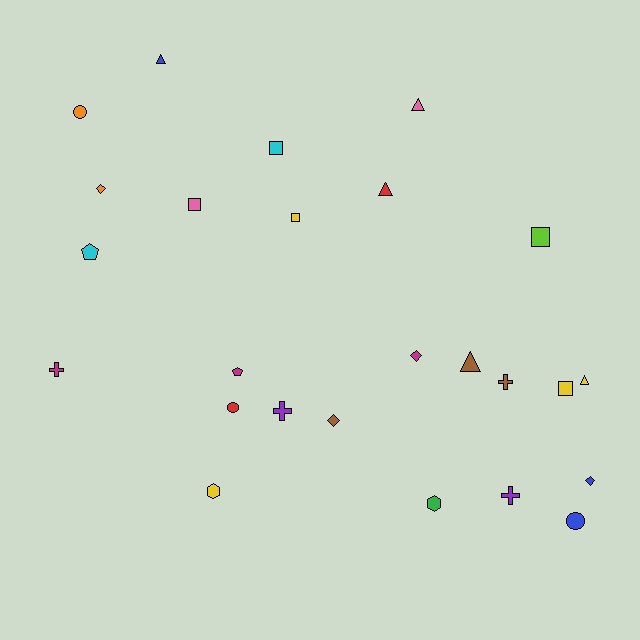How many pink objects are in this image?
There are 2 pink objects.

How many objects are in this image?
There are 25 objects.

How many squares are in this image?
There are 5 squares.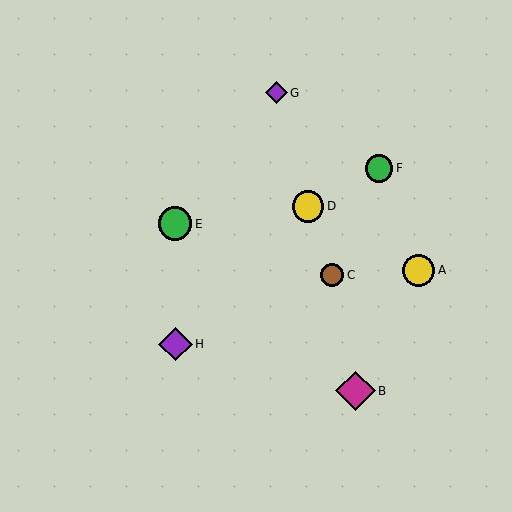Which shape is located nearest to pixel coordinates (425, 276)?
The yellow circle (labeled A) at (419, 270) is nearest to that location.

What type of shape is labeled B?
Shape B is a magenta diamond.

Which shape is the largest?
The magenta diamond (labeled B) is the largest.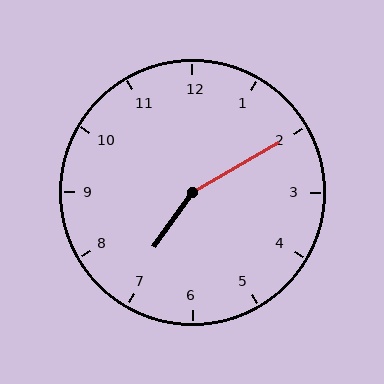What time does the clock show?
7:10.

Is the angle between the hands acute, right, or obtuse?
It is obtuse.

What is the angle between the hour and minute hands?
Approximately 155 degrees.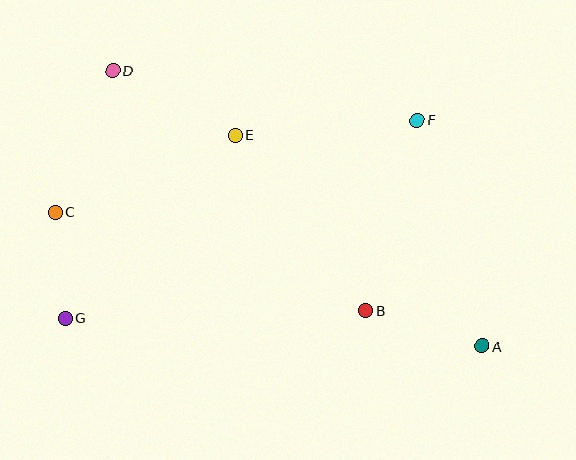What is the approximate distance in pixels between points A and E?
The distance between A and E is approximately 325 pixels.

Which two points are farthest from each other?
Points A and D are farthest from each other.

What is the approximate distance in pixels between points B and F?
The distance between B and F is approximately 197 pixels.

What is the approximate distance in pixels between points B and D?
The distance between B and D is approximately 349 pixels.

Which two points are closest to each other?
Points C and G are closest to each other.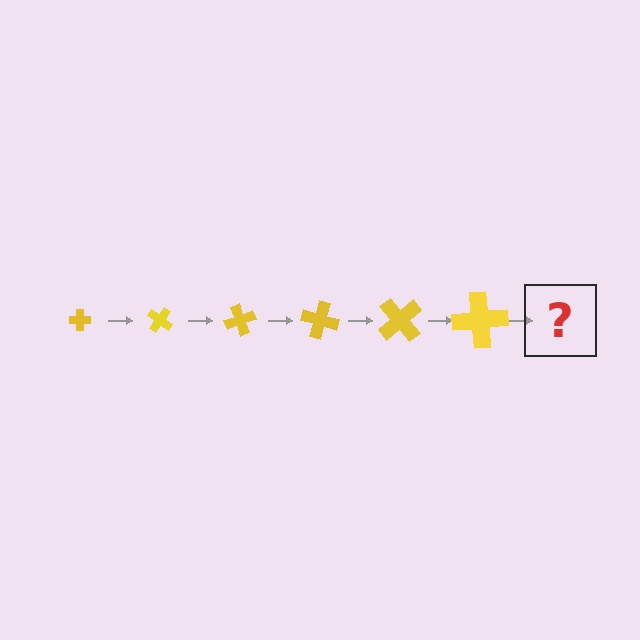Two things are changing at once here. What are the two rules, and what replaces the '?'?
The two rules are that the cross grows larger each step and it rotates 35 degrees each step. The '?' should be a cross, larger than the previous one and rotated 210 degrees from the start.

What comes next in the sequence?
The next element should be a cross, larger than the previous one and rotated 210 degrees from the start.